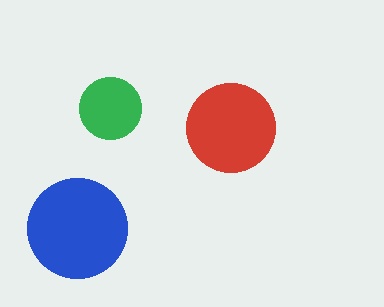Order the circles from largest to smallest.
the blue one, the red one, the green one.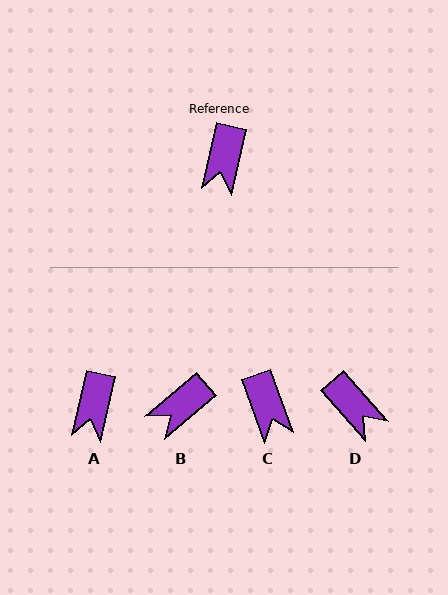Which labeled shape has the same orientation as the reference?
A.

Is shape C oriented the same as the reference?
No, it is off by about 33 degrees.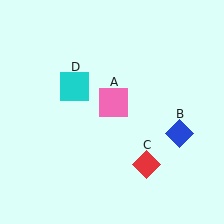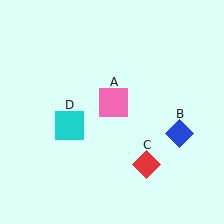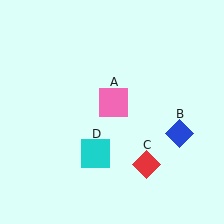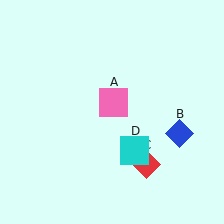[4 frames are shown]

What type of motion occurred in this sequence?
The cyan square (object D) rotated counterclockwise around the center of the scene.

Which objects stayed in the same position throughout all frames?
Pink square (object A) and blue diamond (object B) and red diamond (object C) remained stationary.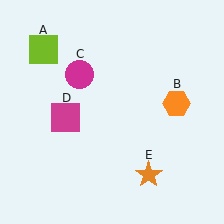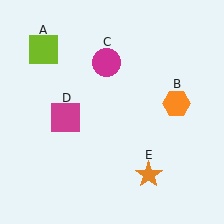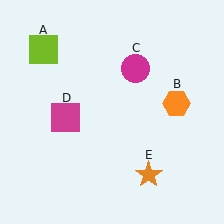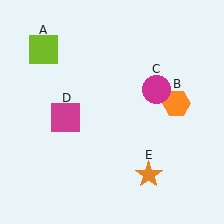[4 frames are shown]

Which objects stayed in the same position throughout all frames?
Lime square (object A) and orange hexagon (object B) and magenta square (object D) and orange star (object E) remained stationary.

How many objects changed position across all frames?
1 object changed position: magenta circle (object C).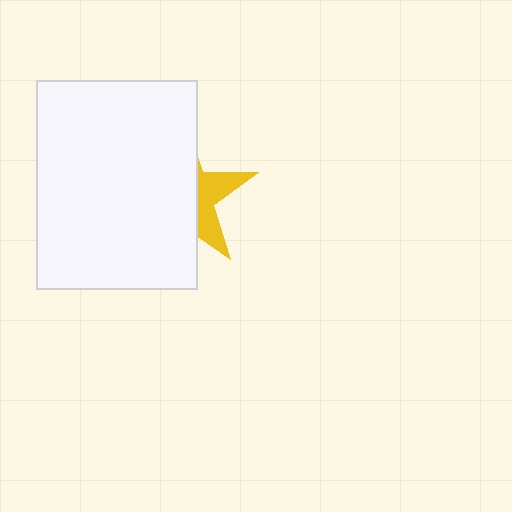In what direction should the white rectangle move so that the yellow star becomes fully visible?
The white rectangle should move left. That is the shortest direction to clear the overlap and leave the yellow star fully visible.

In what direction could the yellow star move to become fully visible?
The yellow star could move right. That would shift it out from behind the white rectangle entirely.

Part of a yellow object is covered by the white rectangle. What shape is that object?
It is a star.